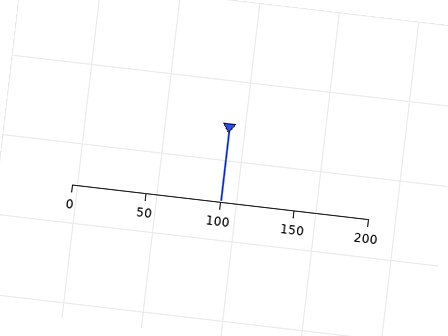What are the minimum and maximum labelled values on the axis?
The axis runs from 0 to 200.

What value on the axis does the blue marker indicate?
The marker indicates approximately 100.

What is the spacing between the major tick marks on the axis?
The major ticks are spaced 50 apart.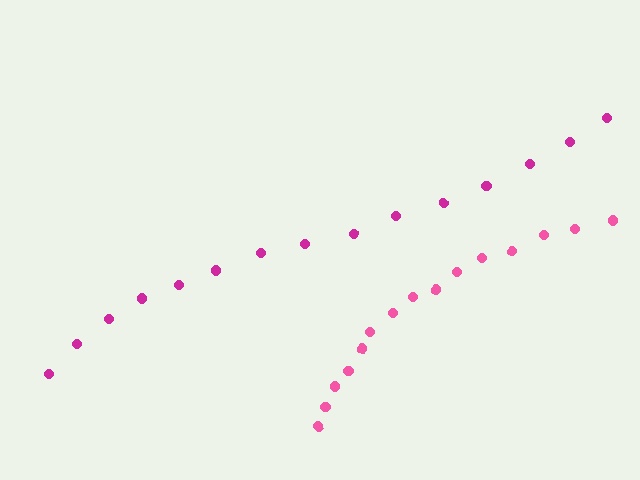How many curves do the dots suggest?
There are 2 distinct paths.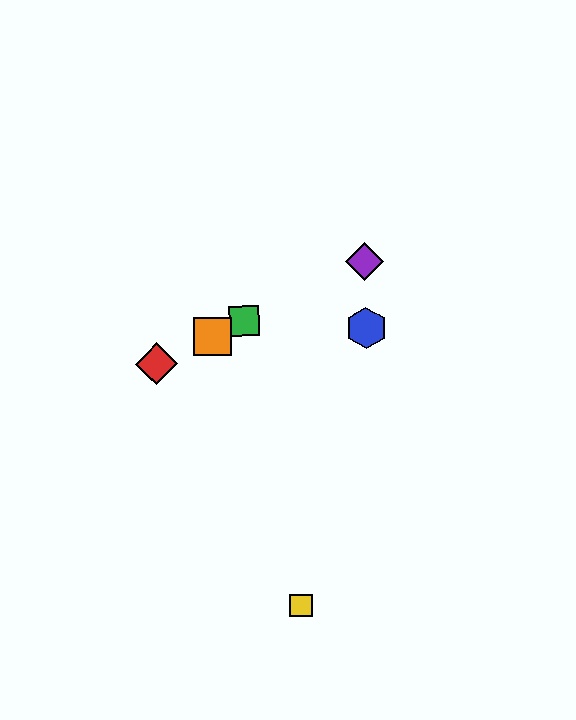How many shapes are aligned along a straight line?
4 shapes (the red diamond, the green square, the purple diamond, the orange square) are aligned along a straight line.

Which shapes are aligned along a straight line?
The red diamond, the green square, the purple diamond, the orange square are aligned along a straight line.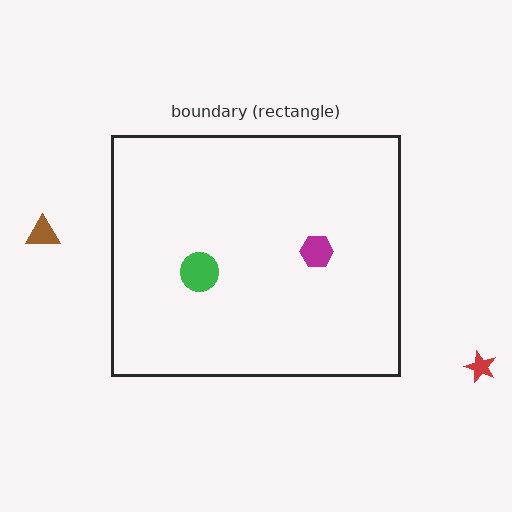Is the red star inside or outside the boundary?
Outside.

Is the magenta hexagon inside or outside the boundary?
Inside.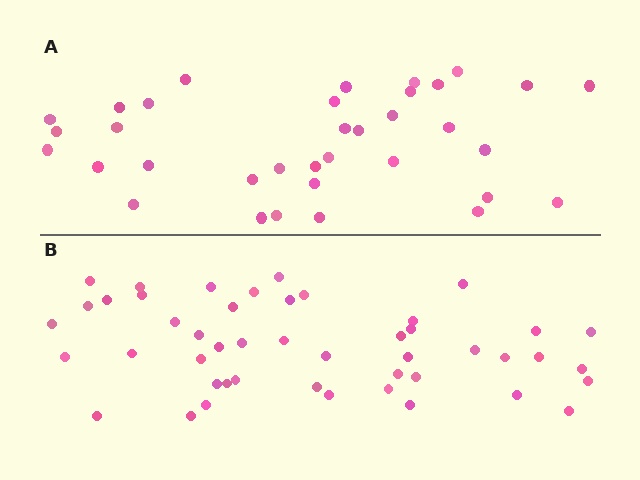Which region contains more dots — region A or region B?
Region B (the bottom region) has more dots.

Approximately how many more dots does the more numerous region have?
Region B has roughly 12 or so more dots than region A.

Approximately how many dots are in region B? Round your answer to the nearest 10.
About 50 dots. (The exact count is 47, which rounds to 50.)